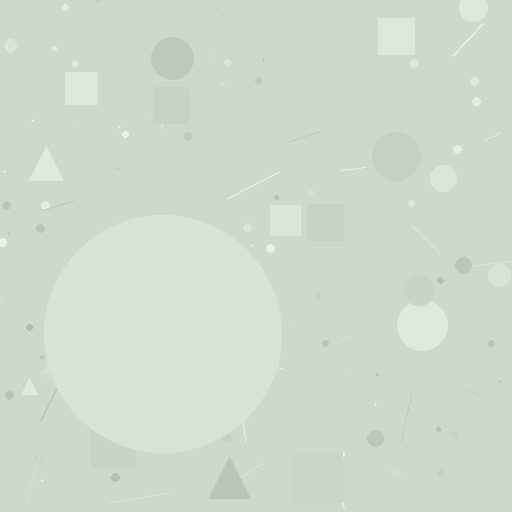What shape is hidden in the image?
A circle is hidden in the image.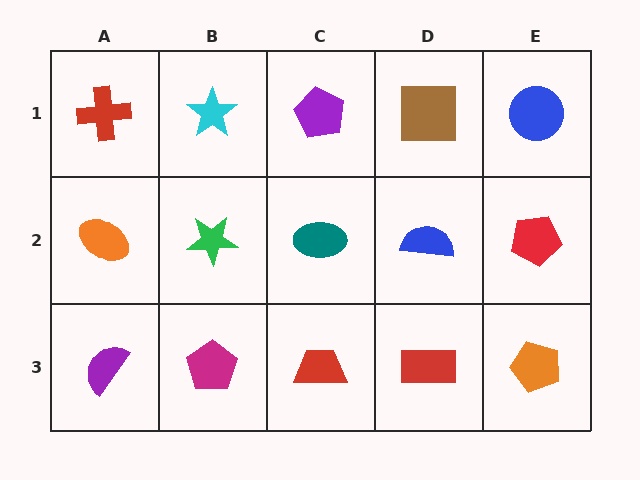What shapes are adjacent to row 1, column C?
A teal ellipse (row 2, column C), a cyan star (row 1, column B), a brown square (row 1, column D).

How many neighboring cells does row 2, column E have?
3.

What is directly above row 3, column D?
A blue semicircle.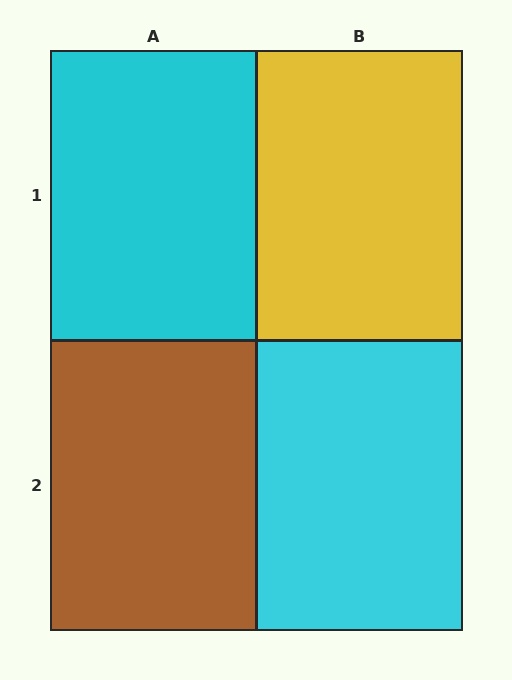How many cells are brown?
1 cell is brown.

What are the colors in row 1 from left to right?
Cyan, yellow.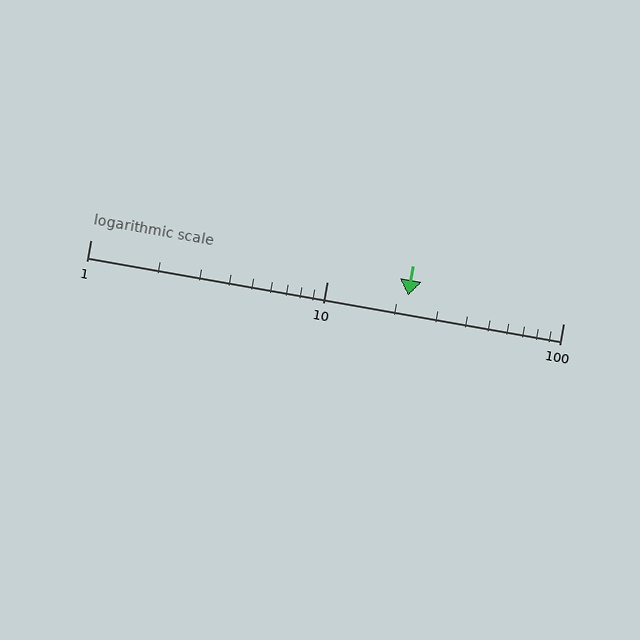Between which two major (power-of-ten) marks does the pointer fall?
The pointer is between 10 and 100.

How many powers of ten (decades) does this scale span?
The scale spans 2 decades, from 1 to 100.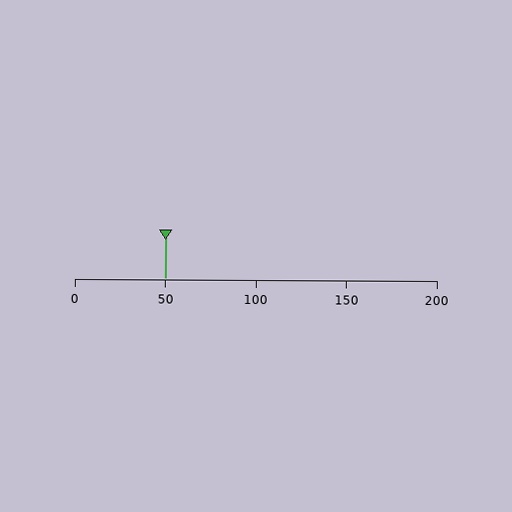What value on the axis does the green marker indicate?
The marker indicates approximately 50.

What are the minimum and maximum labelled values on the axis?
The axis runs from 0 to 200.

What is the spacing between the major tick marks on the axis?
The major ticks are spaced 50 apart.